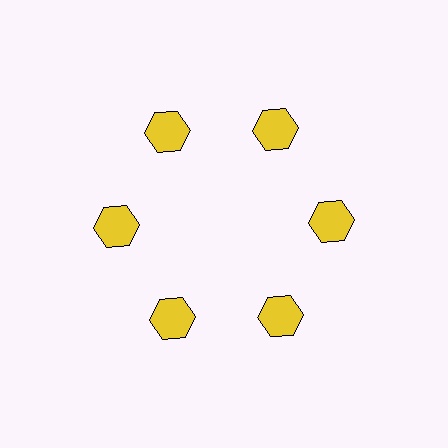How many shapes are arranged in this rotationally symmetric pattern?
There are 6 shapes, arranged in 6 groups of 1.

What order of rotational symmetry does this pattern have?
This pattern has 6-fold rotational symmetry.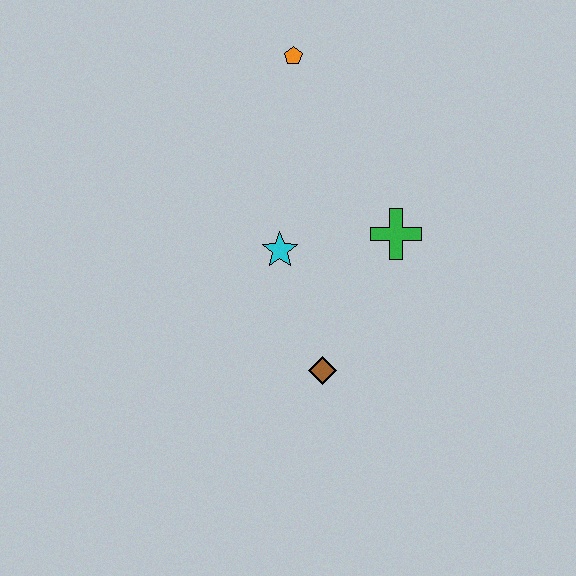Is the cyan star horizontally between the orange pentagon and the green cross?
No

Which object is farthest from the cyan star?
The orange pentagon is farthest from the cyan star.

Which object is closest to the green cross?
The cyan star is closest to the green cross.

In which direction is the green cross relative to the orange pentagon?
The green cross is below the orange pentagon.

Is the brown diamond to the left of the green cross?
Yes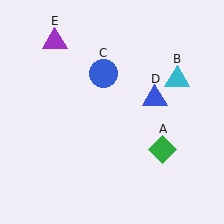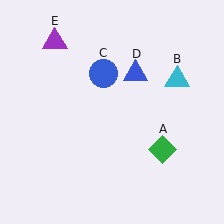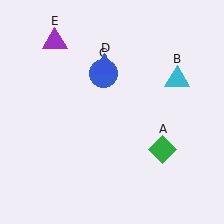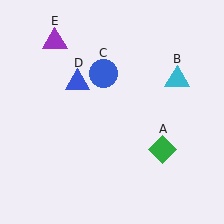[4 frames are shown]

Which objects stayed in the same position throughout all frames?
Green diamond (object A) and cyan triangle (object B) and blue circle (object C) and purple triangle (object E) remained stationary.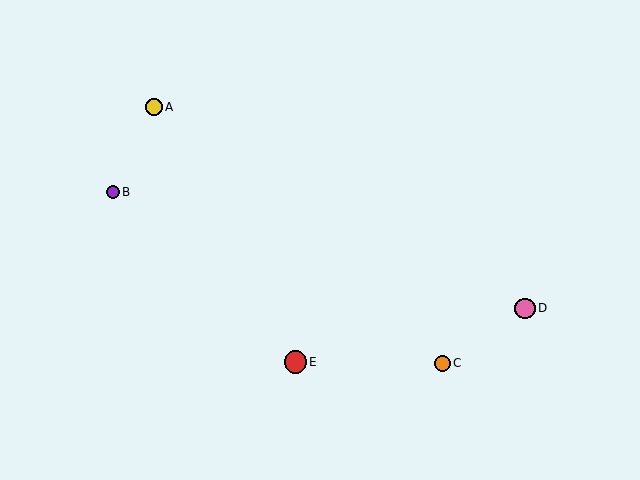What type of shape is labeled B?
Shape B is a purple circle.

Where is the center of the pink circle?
The center of the pink circle is at (525, 308).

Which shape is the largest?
The red circle (labeled E) is the largest.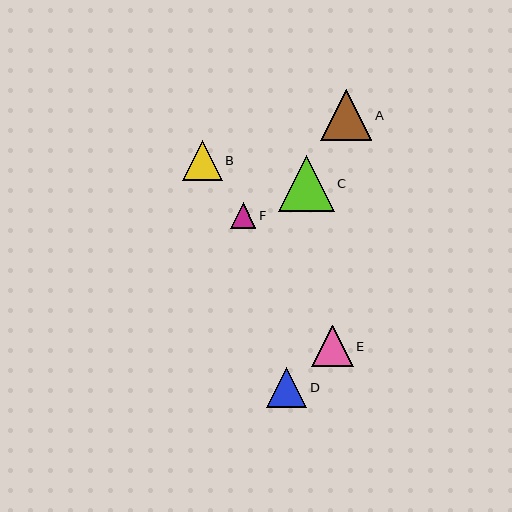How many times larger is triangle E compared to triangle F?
Triangle E is approximately 1.6 times the size of triangle F.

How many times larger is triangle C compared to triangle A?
Triangle C is approximately 1.1 times the size of triangle A.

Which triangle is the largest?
Triangle C is the largest with a size of approximately 56 pixels.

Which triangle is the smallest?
Triangle F is the smallest with a size of approximately 25 pixels.